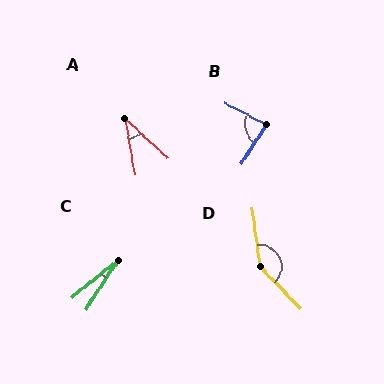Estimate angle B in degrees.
Approximately 85 degrees.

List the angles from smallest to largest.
C (17°), A (37°), B (85°), D (144°).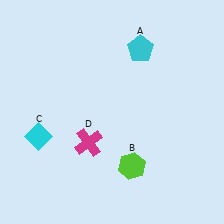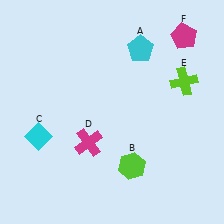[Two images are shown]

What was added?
A lime cross (E), a magenta pentagon (F) were added in Image 2.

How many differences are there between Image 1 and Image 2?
There are 2 differences between the two images.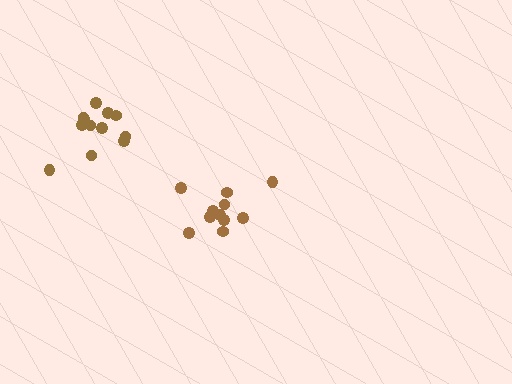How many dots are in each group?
Group 1: 11 dots, Group 2: 12 dots (23 total).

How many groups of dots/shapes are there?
There are 2 groups.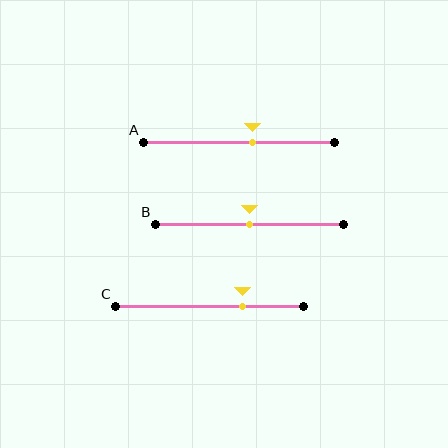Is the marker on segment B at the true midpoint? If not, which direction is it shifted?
Yes, the marker on segment B is at the true midpoint.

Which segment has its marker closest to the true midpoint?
Segment B has its marker closest to the true midpoint.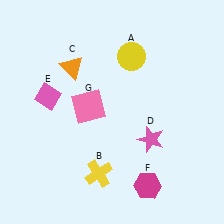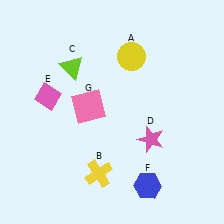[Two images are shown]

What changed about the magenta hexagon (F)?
In Image 1, F is magenta. In Image 2, it changed to blue.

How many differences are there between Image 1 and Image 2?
There are 2 differences between the two images.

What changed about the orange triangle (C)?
In Image 1, C is orange. In Image 2, it changed to lime.